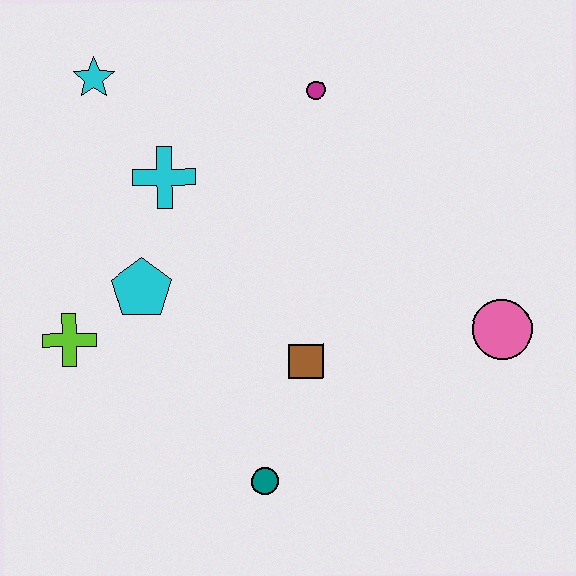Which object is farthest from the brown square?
The cyan star is farthest from the brown square.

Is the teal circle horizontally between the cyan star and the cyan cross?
No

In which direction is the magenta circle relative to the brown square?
The magenta circle is above the brown square.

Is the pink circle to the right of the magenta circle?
Yes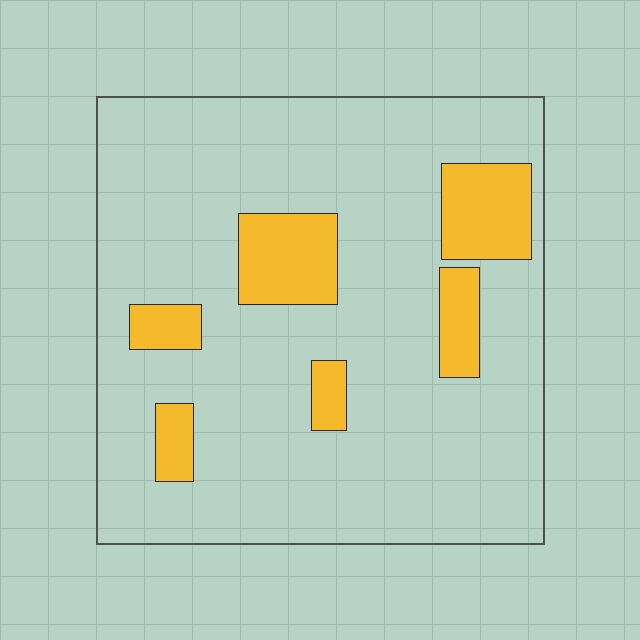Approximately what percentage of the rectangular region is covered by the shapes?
Approximately 15%.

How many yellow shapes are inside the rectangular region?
6.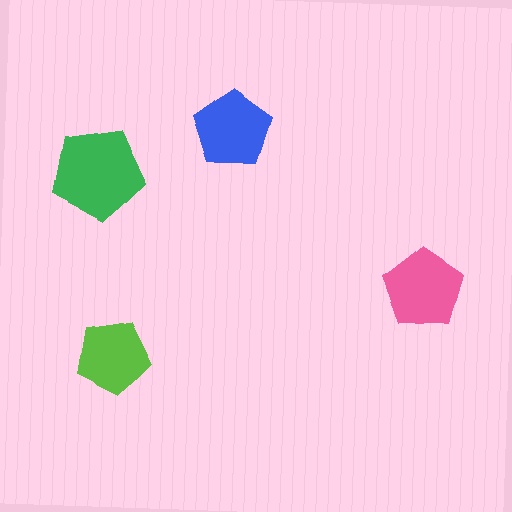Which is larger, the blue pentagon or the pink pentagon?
The pink one.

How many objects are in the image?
There are 4 objects in the image.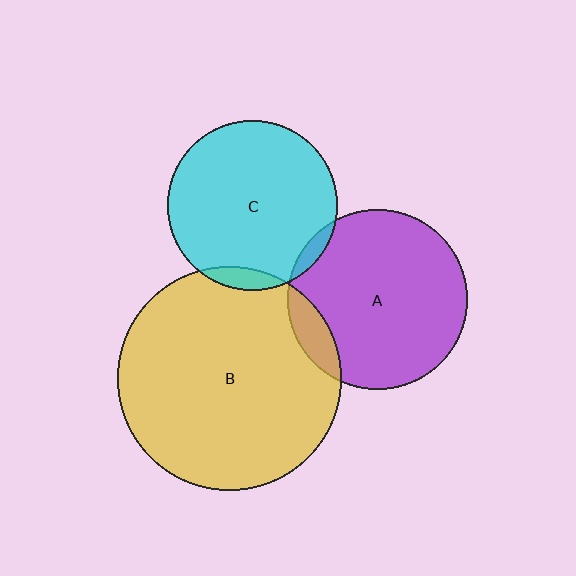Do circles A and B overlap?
Yes.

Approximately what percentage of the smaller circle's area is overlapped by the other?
Approximately 10%.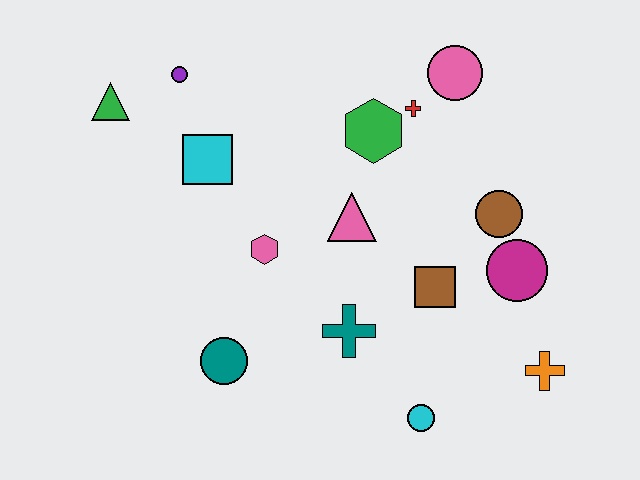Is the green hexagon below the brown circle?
No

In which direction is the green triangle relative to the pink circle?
The green triangle is to the left of the pink circle.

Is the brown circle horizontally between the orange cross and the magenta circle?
No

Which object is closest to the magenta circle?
The brown circle is closest to the magenta circle.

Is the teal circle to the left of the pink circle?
Yes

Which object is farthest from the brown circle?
The green triangle is farthest from the brown circle.